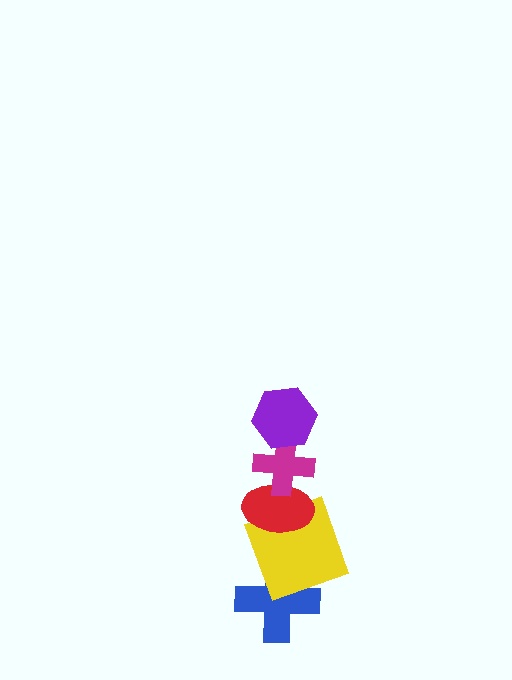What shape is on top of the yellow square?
The red ellipse is on top of the yellow square.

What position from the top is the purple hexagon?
The purple hexagon is 1st from the top.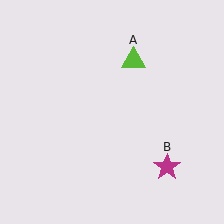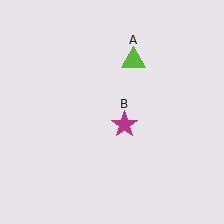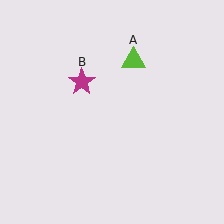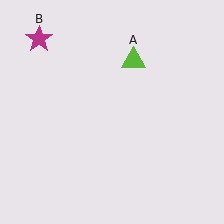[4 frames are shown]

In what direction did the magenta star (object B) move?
The magenta star (object B) moved up and to the left.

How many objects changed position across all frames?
1 object changed position: magenta star (object B).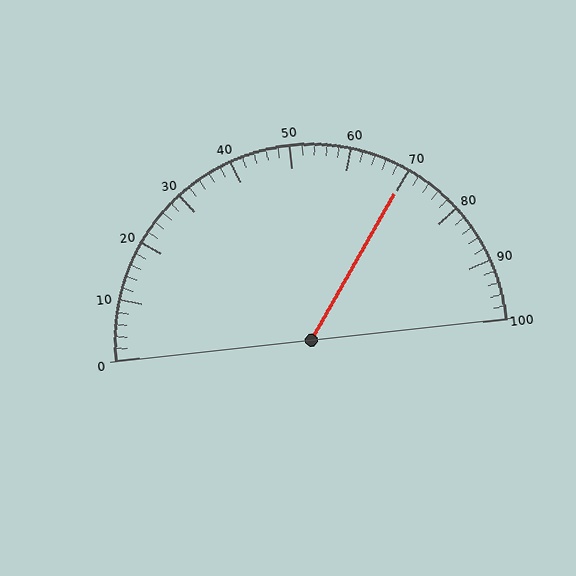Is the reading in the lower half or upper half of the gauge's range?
The reading is in the upper half of the range (0 to 100).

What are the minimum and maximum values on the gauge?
The gauge ranges from 0 to 100.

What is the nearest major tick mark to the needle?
The nearest major tick mark is 70.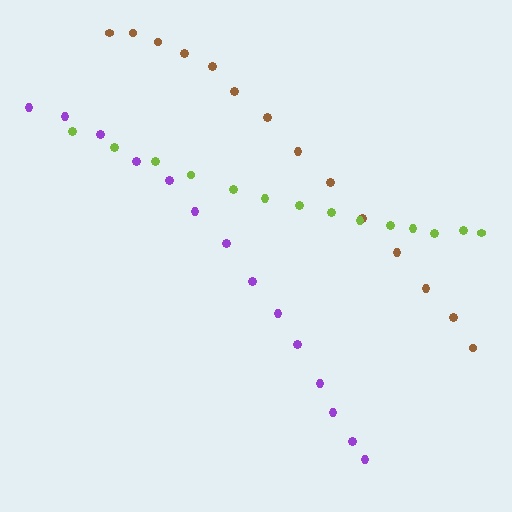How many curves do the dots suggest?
There are 3 distinct paths.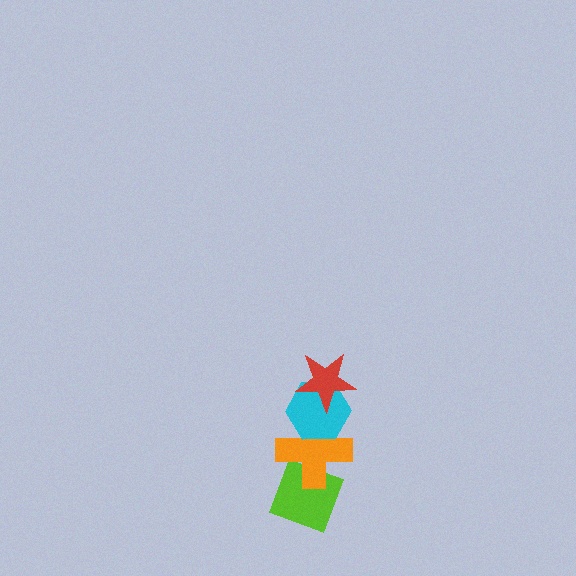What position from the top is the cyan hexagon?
The cyan hexagon is 2nd from the top.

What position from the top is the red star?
The red star is 1st from the top.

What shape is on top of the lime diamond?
The orange cross is on top of the lime diamond.